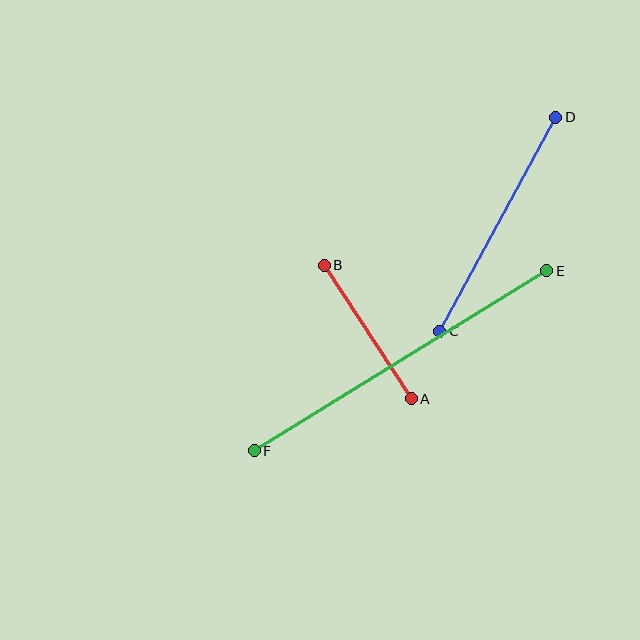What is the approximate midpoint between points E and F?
The midpoint is at approximately (400, 361) pixels.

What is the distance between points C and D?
The distance is approximately 243 pixels.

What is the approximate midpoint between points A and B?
The midpoint is at approximately (368, 332) pixels.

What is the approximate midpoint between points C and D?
The midpoint is at approximately (498, 224) pixels.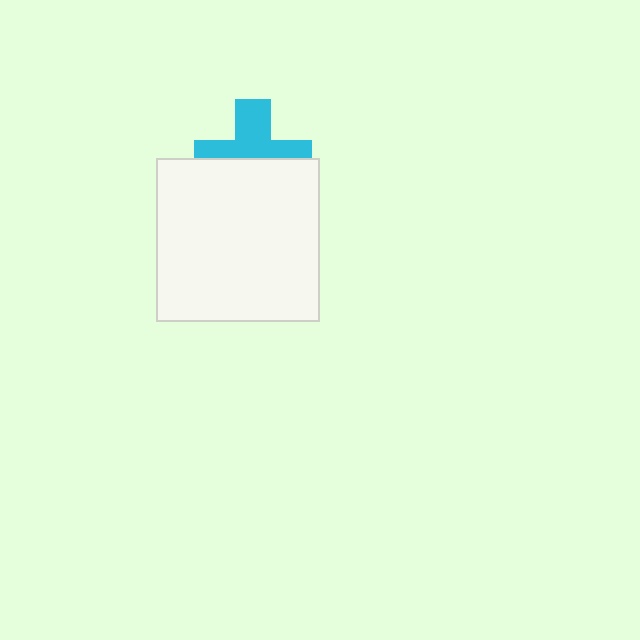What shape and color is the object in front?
The object in front is a white square.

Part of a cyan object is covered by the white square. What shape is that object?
It is a cross.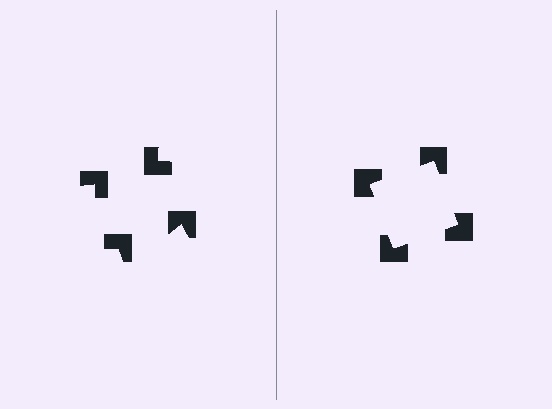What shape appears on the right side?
An illusory square.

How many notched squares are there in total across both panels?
8 — 4 on each side.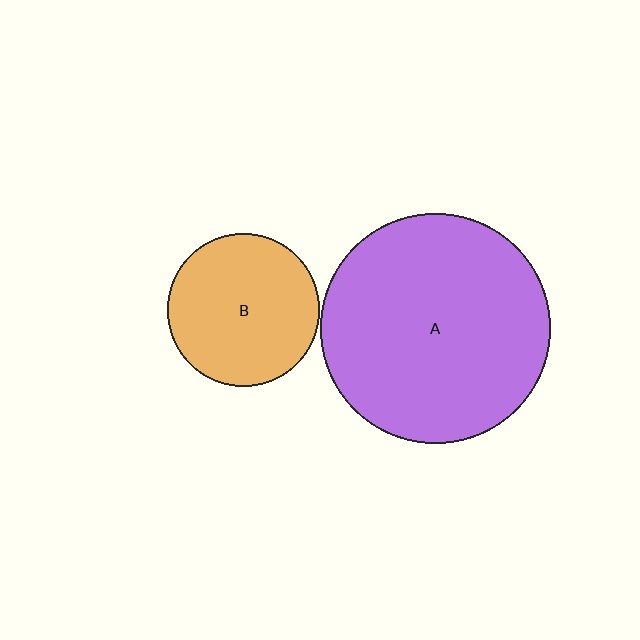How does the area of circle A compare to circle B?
Approximately 2.3 times.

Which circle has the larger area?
Circle A (purple).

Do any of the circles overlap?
No, none of the circles overlap.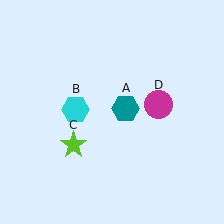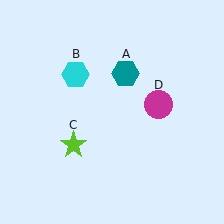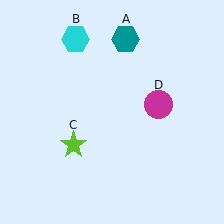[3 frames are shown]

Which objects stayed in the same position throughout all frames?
Lime star (object C) and magenta circle (object D) remained stationary.